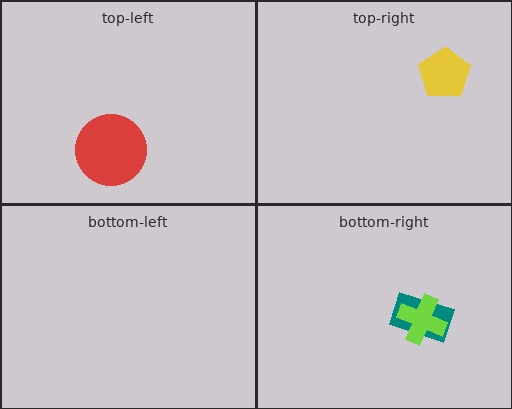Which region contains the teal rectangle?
The bottom-right region.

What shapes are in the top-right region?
The yellow pentagon.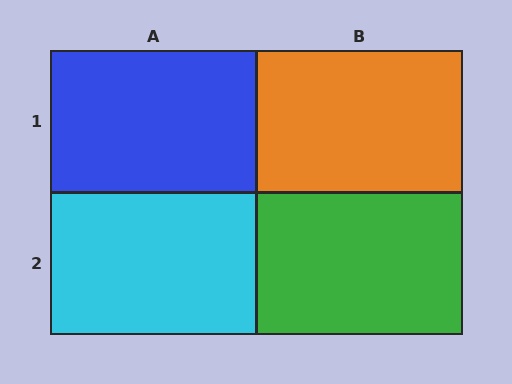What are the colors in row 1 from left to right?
Blue, orange.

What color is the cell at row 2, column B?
Green.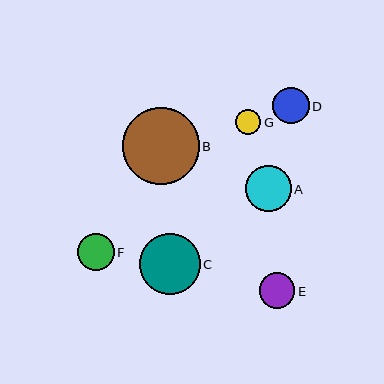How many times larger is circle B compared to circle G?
Circle B is approximately 3.1 times the size of circle G.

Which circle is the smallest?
Circle G is the smallest with a size of approximately 25 pixels.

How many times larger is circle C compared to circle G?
Circle C is approximately 2.4 times the size of circle G.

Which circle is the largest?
Circle B is the largest with a size of approximately 77 pixels.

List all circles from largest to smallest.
From largest to smallest: B, C, A, F, D, E, G.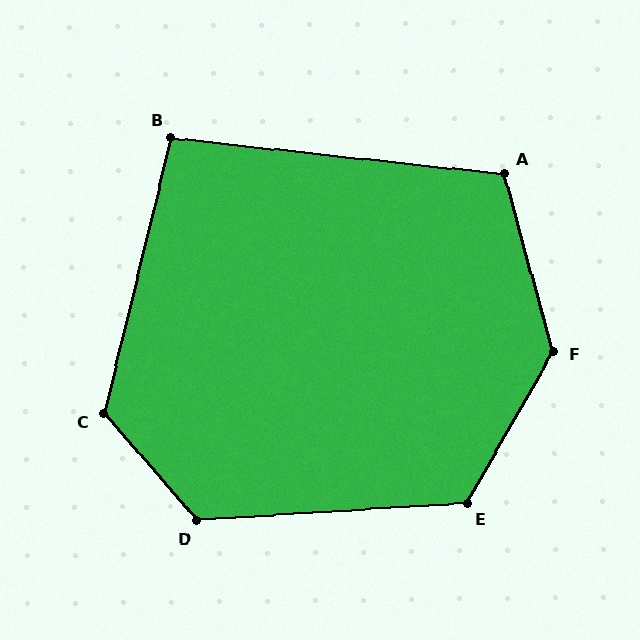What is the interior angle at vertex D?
Approximately 127 degrees (obtuse).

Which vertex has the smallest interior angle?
B, at approximately 97 degrees.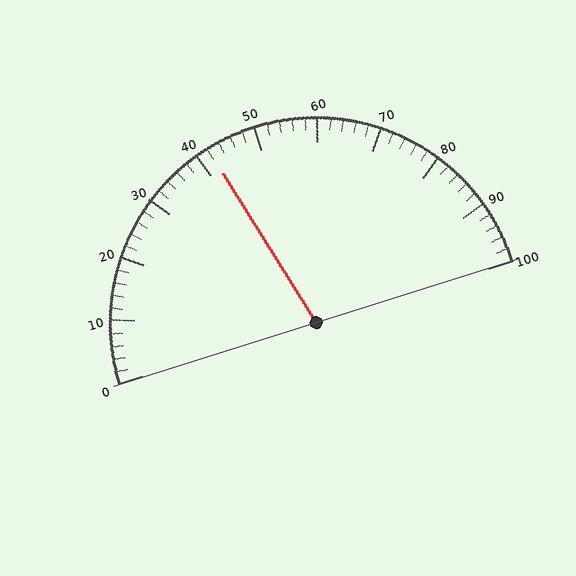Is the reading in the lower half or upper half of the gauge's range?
The reading is in the lower half of the range (0 to 100).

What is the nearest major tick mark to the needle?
The nearest major tick mark is 40.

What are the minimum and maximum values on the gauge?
The gauge ranges from 0 to 100.